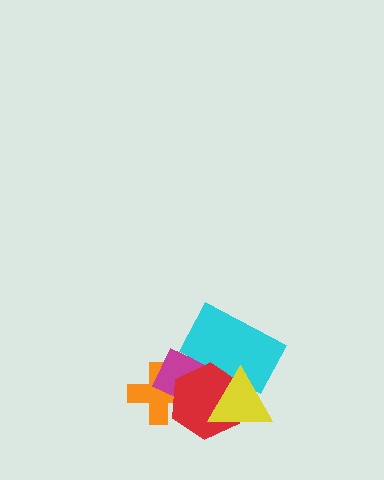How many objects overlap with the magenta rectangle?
4 objects overlap with the magenta rectangle.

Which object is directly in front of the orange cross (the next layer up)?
The magenta rectangle is directly in front of the orange cross.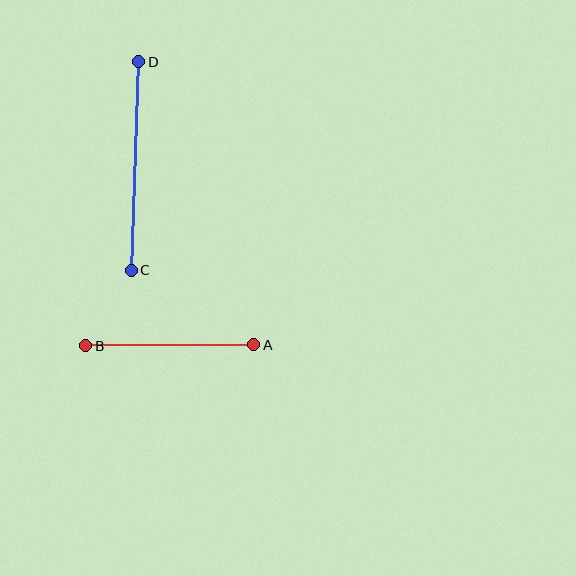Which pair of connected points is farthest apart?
Points C and D are farthest apart.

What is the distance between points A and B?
The distance is approximately 168 pixels.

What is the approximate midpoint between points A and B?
The midpoint is at approximately (170, 345) pixels.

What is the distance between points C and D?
The distance is approximately 209 pixels.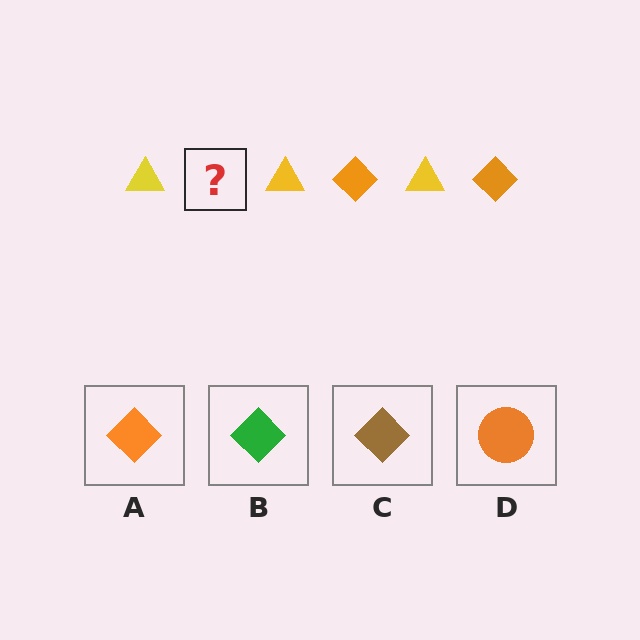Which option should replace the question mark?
Option A.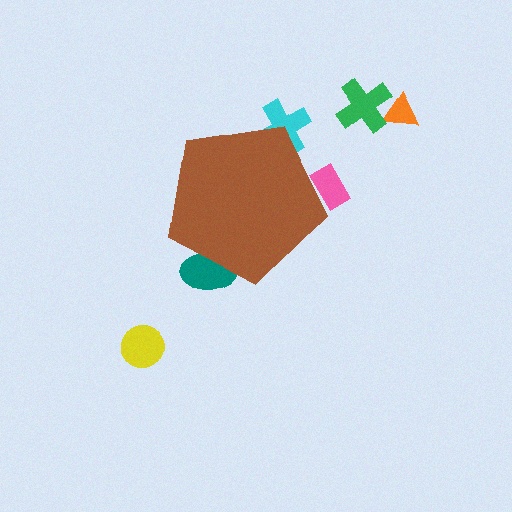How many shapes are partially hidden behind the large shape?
3 shapes are partially hidden.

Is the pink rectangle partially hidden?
Yes, the pink rectangle is partially hidden behind the brown pentagon.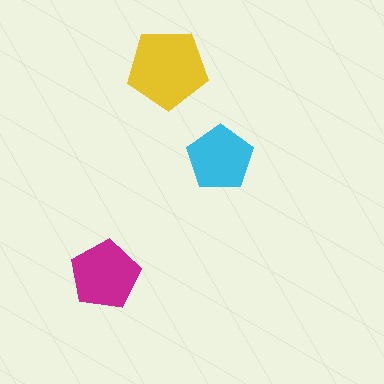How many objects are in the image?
There are 3 objects in the image.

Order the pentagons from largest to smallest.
the yellow one, the magenta one, the cyan one.